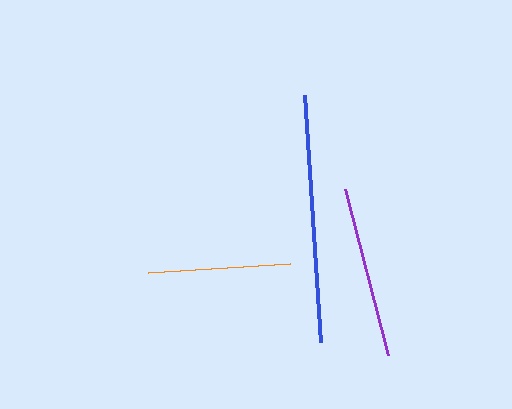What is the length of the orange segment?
The orange segment is approximately 142 pixels long.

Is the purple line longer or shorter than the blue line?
The blue line is longer than the purple line.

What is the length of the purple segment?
The purple segment is approximately 171 pixels long.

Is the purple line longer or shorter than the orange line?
The purple line is longer than the orange line.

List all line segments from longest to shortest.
From longest to shortest: blue, purple, orange.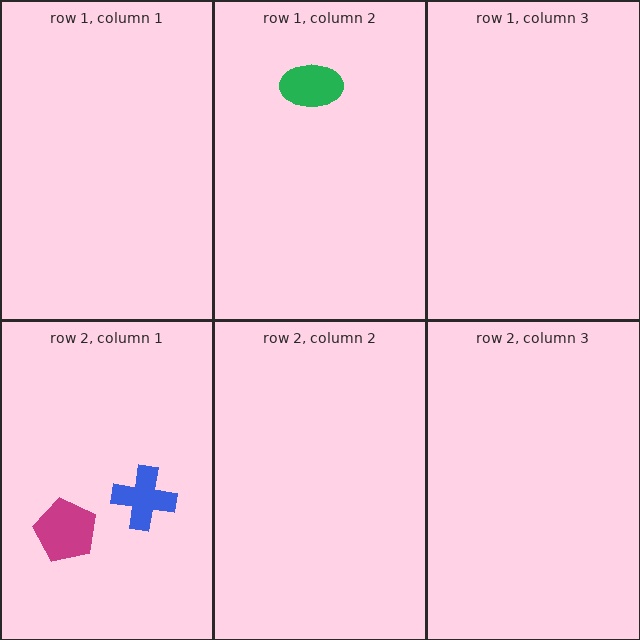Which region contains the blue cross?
The row 2, column 1 region.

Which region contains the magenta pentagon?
The row 2, column 1 region.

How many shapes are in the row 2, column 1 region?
2.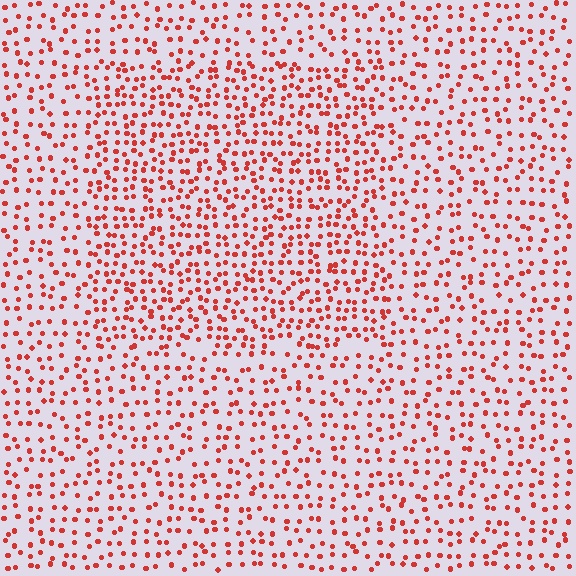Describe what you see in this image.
The image contains small red elements arranged at two different densities. A rectangle-shaped region is visible where the elements are more densely packed than the surrounding area.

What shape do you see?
I see a rectangle.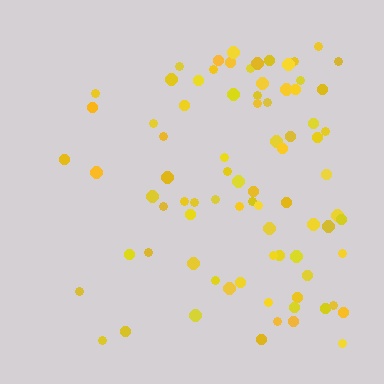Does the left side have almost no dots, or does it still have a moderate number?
Still a moderate number, just noticeably fewer than the right.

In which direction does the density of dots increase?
From left to right, with the right side densest.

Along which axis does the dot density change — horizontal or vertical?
Horizontal.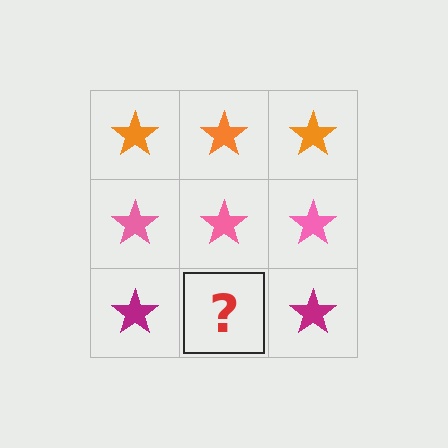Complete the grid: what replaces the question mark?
The question mark should be replaced with a magenta star.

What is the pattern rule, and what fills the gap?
The rule is that each row has a consistent color. The gap should be filled with a magenta star.